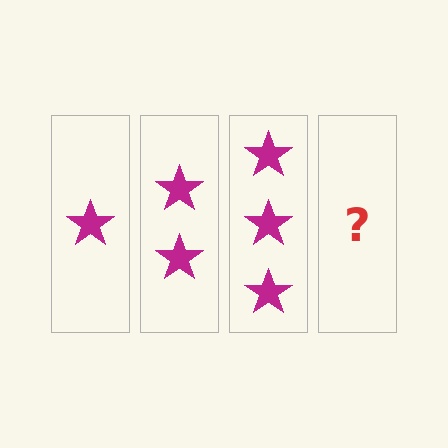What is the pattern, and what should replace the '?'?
The pattern is that each step adds one more star. The '?' should be 4 stars.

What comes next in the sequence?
The next element should be 4 stars.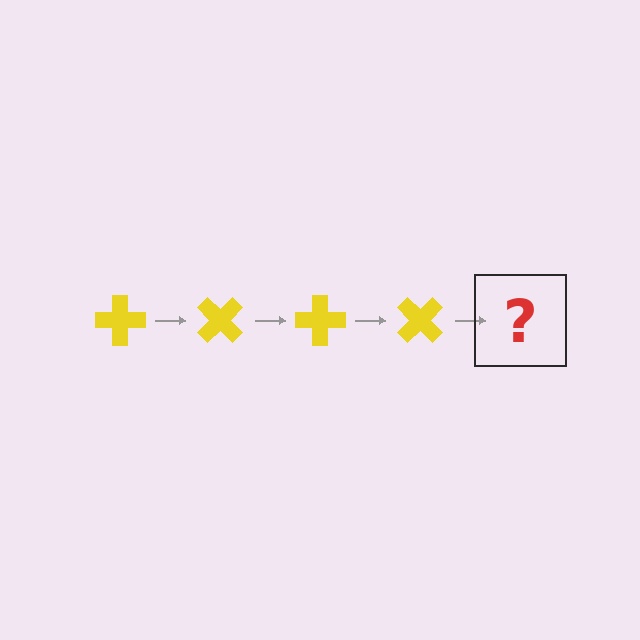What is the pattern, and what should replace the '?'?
The pattern is that the cross rotates 45 degrees each step. The '?' should be a yellow cross rotated 180 degrees.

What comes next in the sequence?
The next element should be a yellow cross rotated 180 degrees.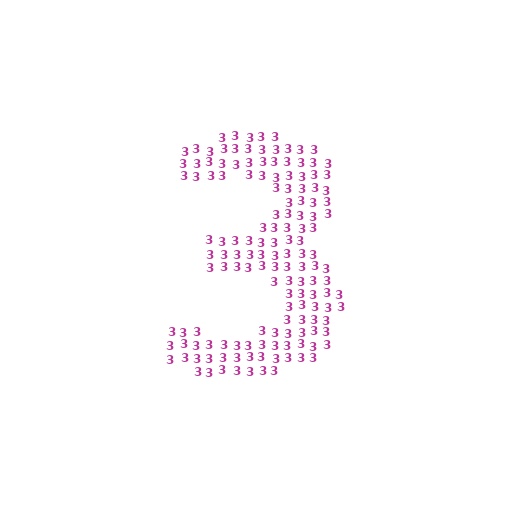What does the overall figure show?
The overall figure shows the digit 3.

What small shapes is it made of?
It is made of small digit 3's.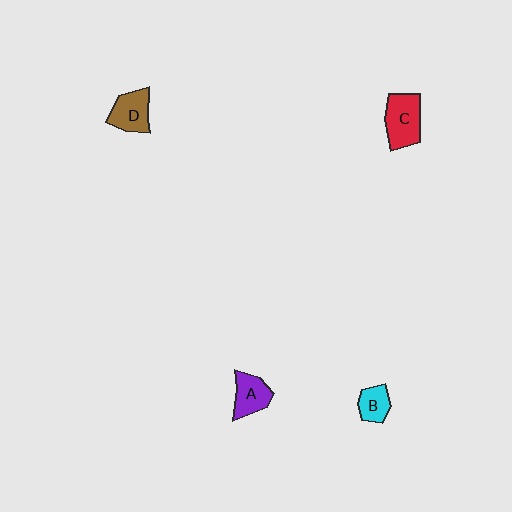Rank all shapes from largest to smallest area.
From largest to smallest: C (red), D (brown), A (purple), B (cyan).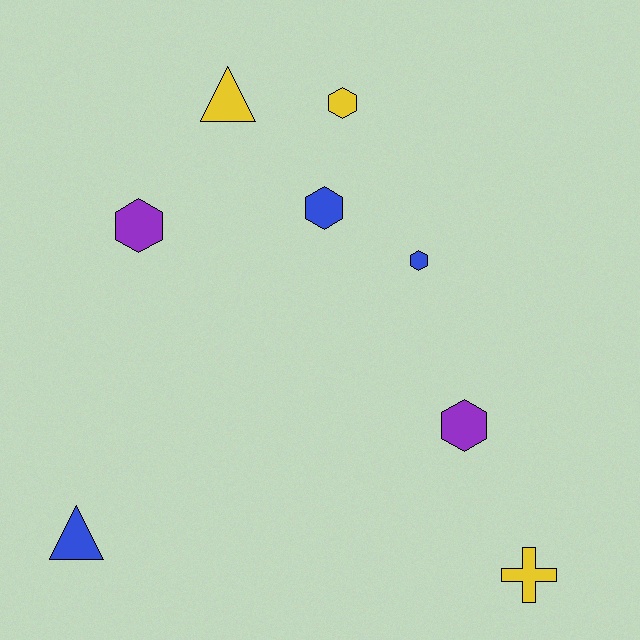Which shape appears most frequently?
Hexagon, with 5 objects.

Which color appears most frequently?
Yellow, with 3 objects.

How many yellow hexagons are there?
There is 1 yellow hexagon.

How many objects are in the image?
There are 8 objects.